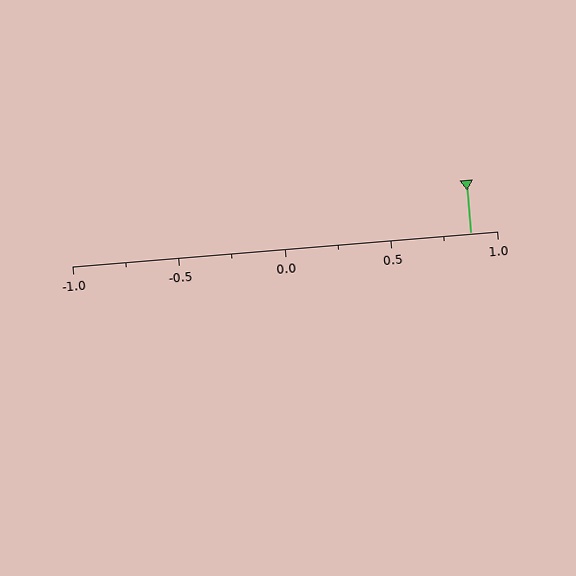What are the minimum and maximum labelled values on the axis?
The axis runs from -1.0 to 1.0.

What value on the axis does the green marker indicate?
The marker indicates approximately 0.88.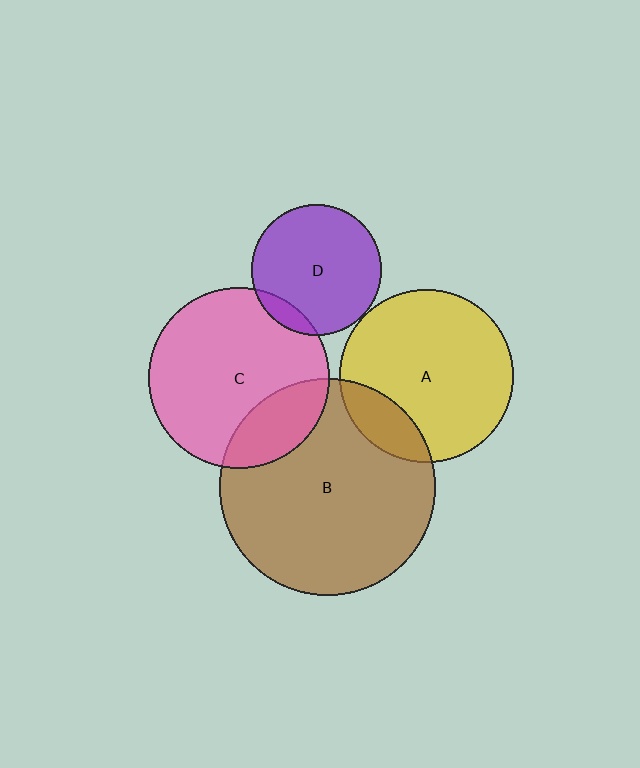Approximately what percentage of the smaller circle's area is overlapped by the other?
Approximately 10%.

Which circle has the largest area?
Circle B (brown).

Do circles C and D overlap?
Yes.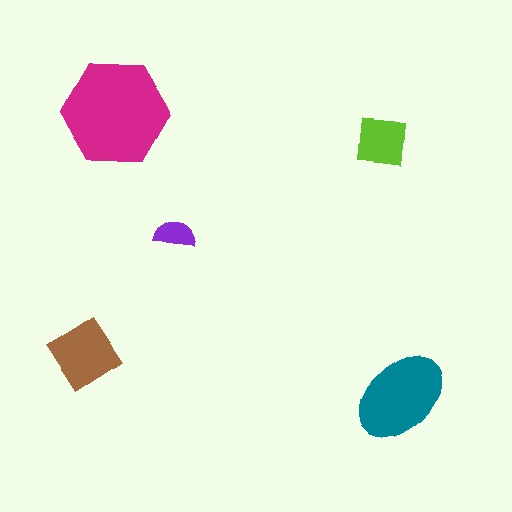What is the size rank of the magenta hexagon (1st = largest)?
1st.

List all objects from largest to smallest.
The magenta hexagon, the teal ellipse, the brown diamond, the lime square, the purple semicircle.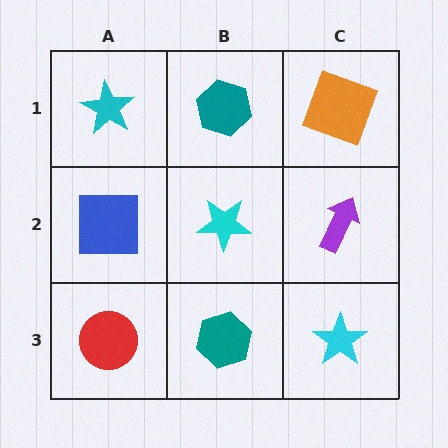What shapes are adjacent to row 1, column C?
A purple arrow (row 2, column C), a teal hexagon (row 1, column B).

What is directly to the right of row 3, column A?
A teal hexagon.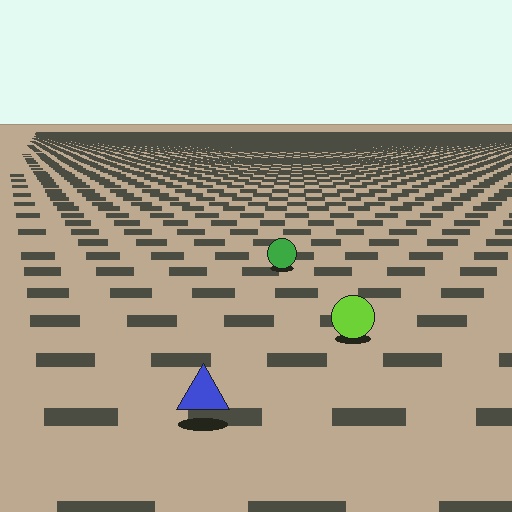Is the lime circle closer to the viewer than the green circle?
Yes. The lime circle is closer — you can tell from the texture gradient: the ground texture is coarser near it.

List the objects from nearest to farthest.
From nearest to farthest: the blue triangle, the lime circle, the green circle.